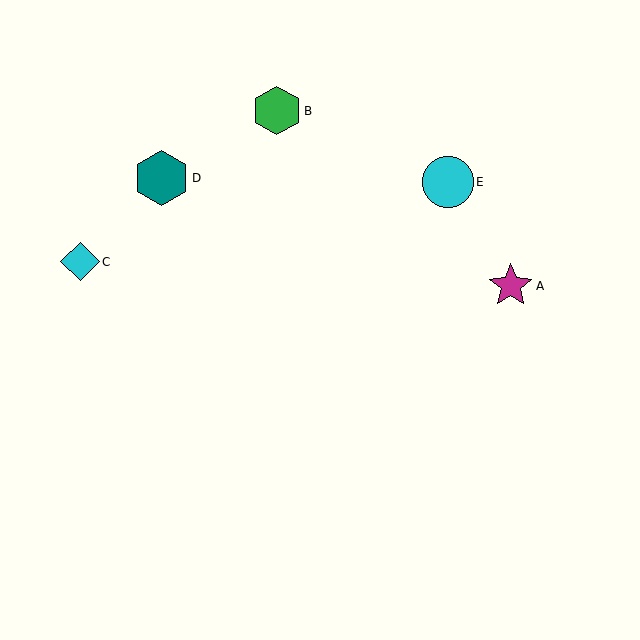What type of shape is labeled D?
Shape D is a teal hexagon.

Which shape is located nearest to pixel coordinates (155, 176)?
The teal hexagon (labeled D) at (161, 178) is nearest to that location.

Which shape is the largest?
The teal hexagon (labeled D) is the largest.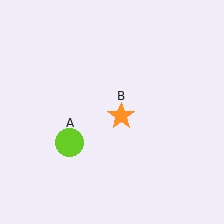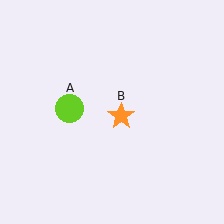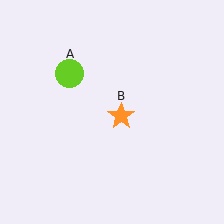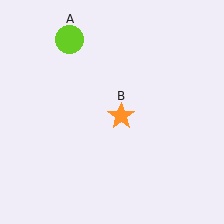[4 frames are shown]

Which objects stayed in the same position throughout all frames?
Orange star (object B) remained stationary.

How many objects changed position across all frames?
1 object changed position: lime circle (object A).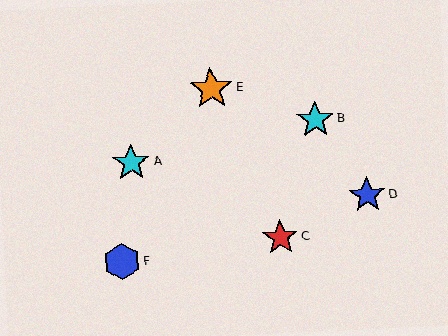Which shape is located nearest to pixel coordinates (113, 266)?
The blue hexagon (labeled F) at (122, 262) is nearest to that location.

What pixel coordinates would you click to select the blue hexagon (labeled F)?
Click at (122, 262) to select the blue hexagon F.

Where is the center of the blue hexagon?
The center of the blue hexagon is at (122, 262).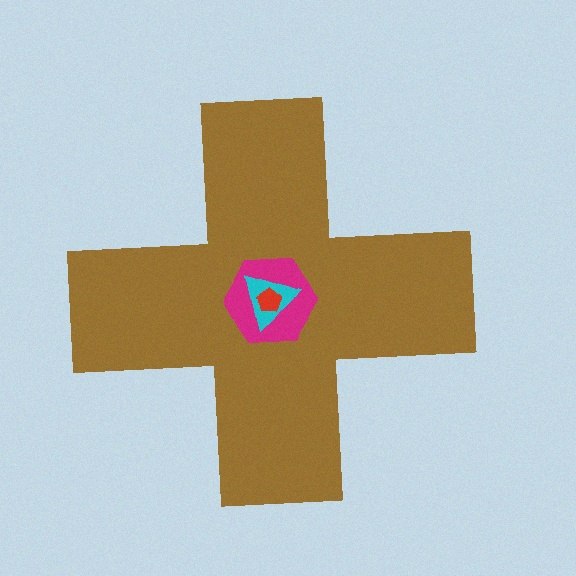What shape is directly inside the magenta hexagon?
The cyan triangle.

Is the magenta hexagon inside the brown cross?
Yes.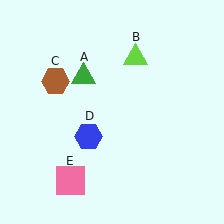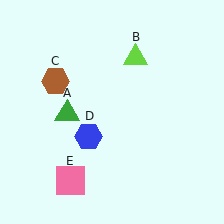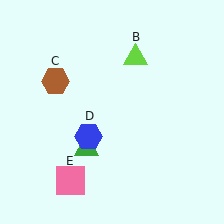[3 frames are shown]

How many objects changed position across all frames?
1 object changed position: green triangle (object A).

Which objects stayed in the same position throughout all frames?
Lime triangle (object B) and brown hexagon (object C) and blue hexagon (object D) and pink square (object E) remained stationary.